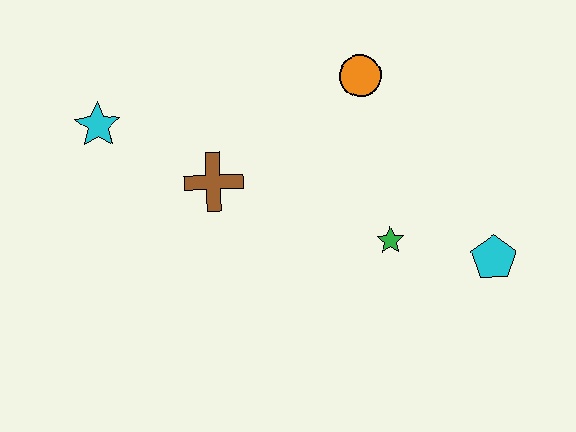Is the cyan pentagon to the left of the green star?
No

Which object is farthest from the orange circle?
The cyan star is farthest from the orange circle.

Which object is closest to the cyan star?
The brown cross is closest to the cyan star.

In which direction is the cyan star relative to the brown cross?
The cyan star is to the left of the brown cross.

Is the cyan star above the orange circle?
No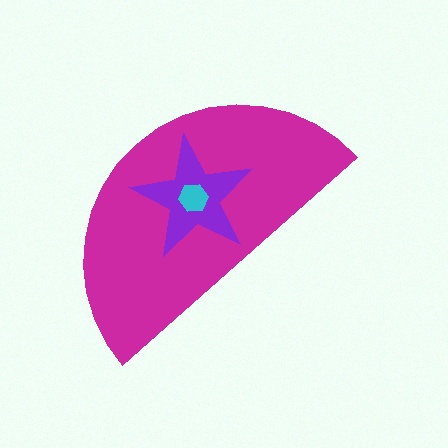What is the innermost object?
The cyan hexagon.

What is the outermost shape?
The magenta semicircle.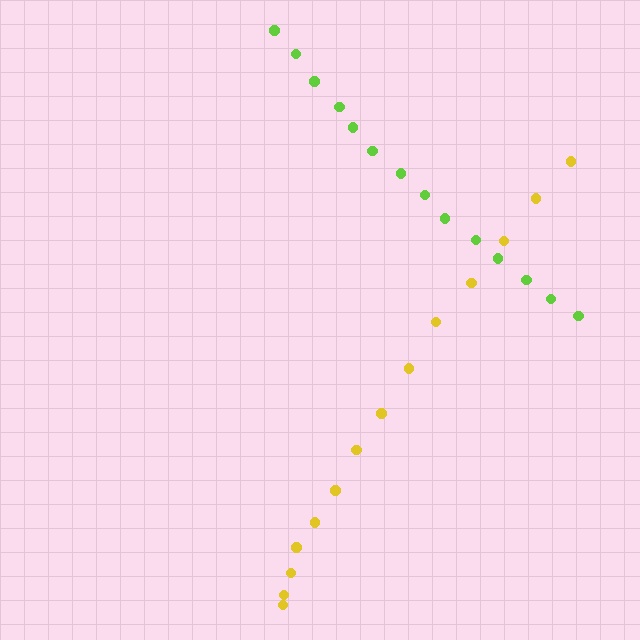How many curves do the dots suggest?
There are 2 distinct paths.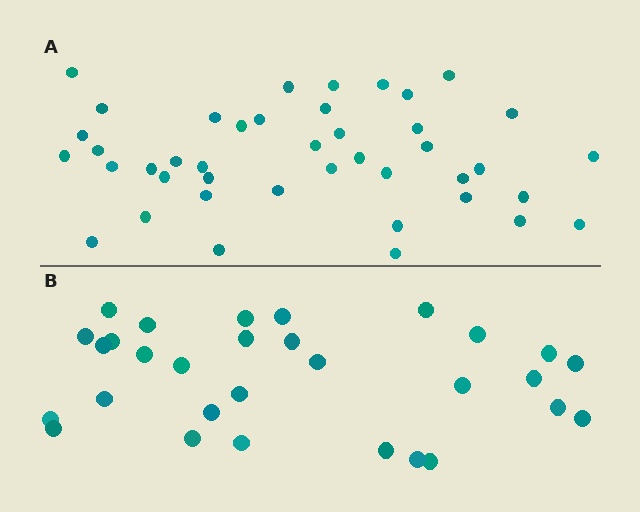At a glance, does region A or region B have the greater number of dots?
Region A (the top region) has more dots.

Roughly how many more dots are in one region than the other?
Region A has roughly 12 or so more dots than region B.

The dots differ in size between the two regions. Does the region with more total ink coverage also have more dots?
No. Region B has more total ink coverage because its dots are larger, but region A actually contains more individual dots. Total area can be misleading — the number of items is what matters here.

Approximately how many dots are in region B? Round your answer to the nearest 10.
About 30 dots.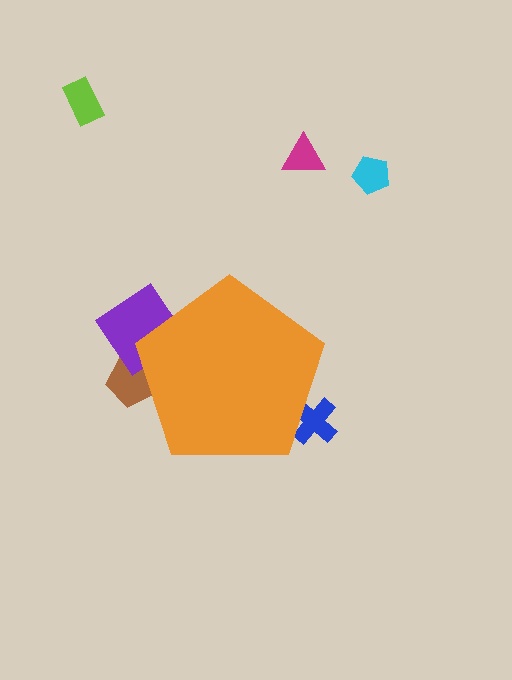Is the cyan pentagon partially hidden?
No, the cyan pentagon is fully visible.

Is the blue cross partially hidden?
Yes, the blue cross is partially hidden behind the orange pentagon.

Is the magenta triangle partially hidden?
No, the magenta triangle is fully visible.